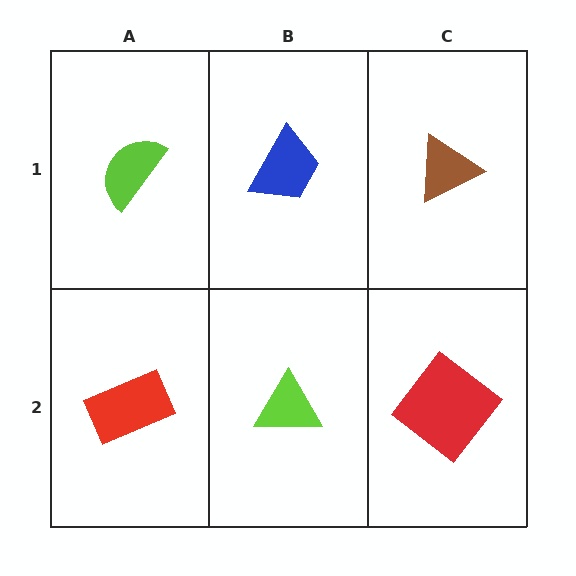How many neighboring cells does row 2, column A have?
2.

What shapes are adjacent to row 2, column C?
A brown triangle (row 1, column C), a lime triangle (row 2, column B).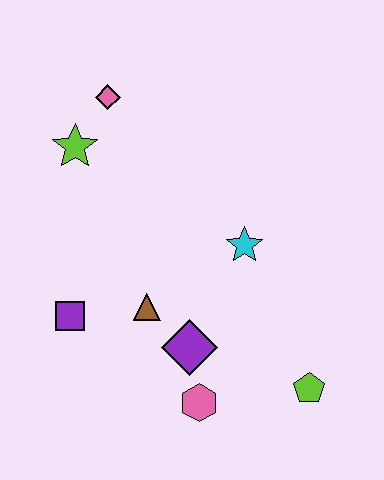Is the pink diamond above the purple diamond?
Yes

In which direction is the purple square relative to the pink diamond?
The purple square is below the pink diamond.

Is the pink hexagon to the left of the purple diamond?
No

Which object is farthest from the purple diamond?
The pink diamond is farthest from the purple diamond.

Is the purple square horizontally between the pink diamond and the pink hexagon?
No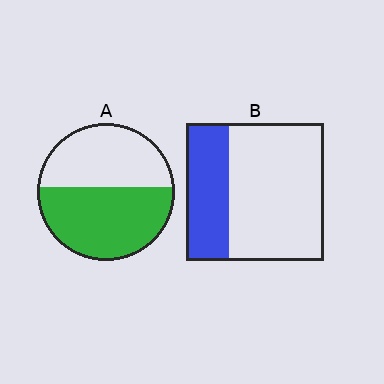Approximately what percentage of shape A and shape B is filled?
A is approximately 55% and B is approximately 30%.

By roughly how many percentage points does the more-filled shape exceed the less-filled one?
By roughly 25 percentage points (A over B).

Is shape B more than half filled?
No.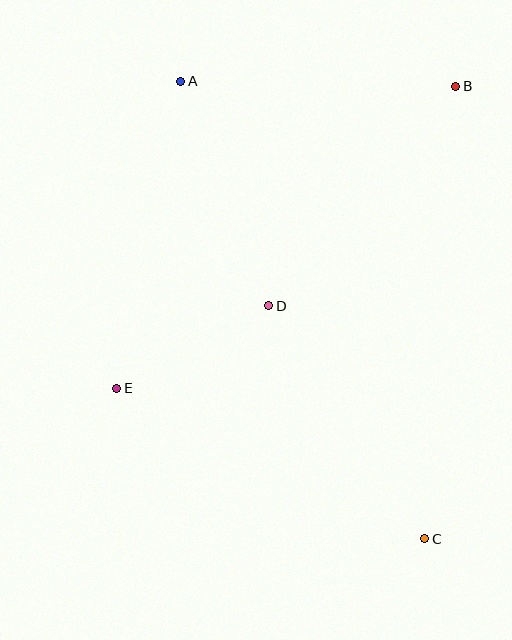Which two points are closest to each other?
Points D and E are closest to each other.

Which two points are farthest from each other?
Points A and C are farthest from each other.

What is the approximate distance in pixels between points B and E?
The distance between B and E is approximately 454 pixels.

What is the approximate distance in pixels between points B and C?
The distance between B and C is approximately 453 pixels.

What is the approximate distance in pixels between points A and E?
The distance between A and E is approximately 313 pixels.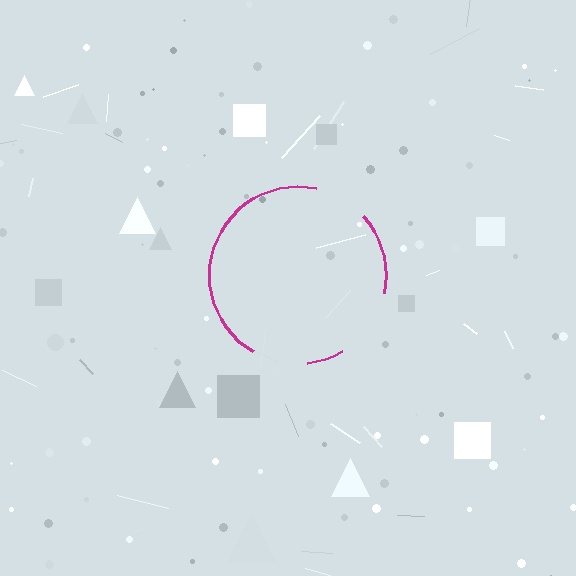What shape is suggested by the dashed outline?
The dashed outline suggests a circle.